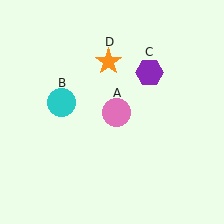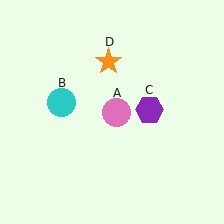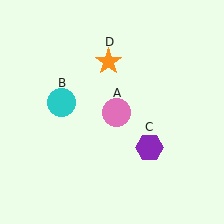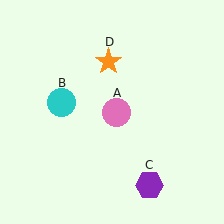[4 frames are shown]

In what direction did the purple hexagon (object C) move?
The purple hexagon (object C) moved down.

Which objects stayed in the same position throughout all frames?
Pink circle (object A) and cyan circle (object B) and orange star (object D) remained stationary.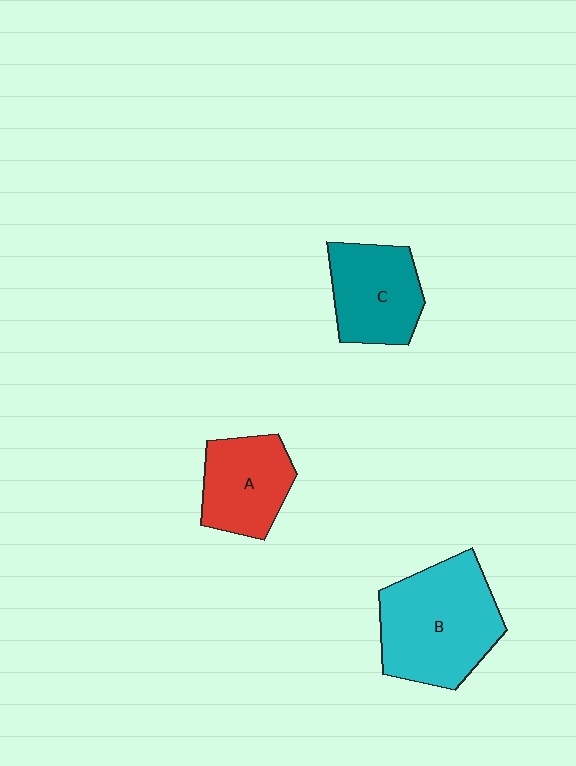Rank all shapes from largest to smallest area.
From largest to smallest: B (cyan), C (teal), A (red).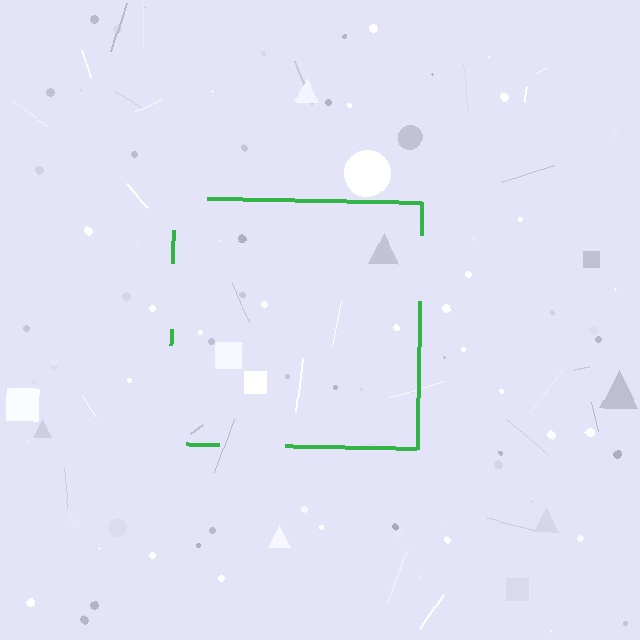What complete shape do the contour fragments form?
The contour fragments form a square.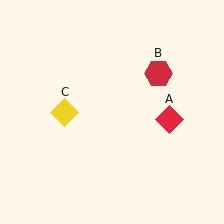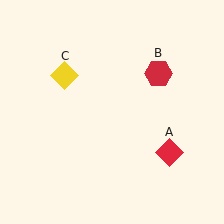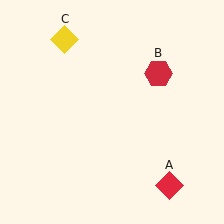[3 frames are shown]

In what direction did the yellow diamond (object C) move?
The yellow diamond (object C) moved up.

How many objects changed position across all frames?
2 objects changed position: red diamond (object A), yellow diamond (object C).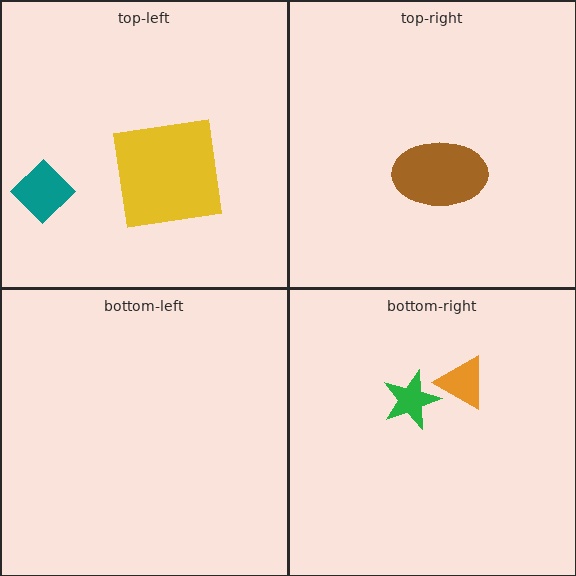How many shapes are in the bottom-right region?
2.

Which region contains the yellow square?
The top-left region.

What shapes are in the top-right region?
The brown ellipse.